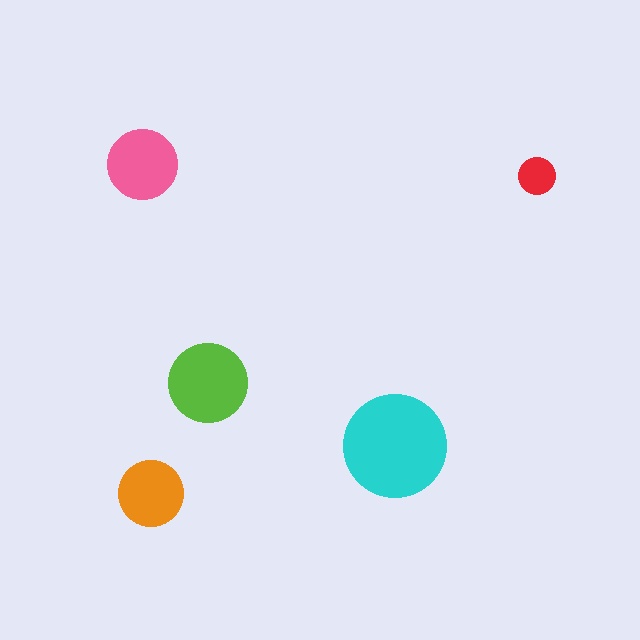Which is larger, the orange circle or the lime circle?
The lime one.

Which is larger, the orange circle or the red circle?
The orange one.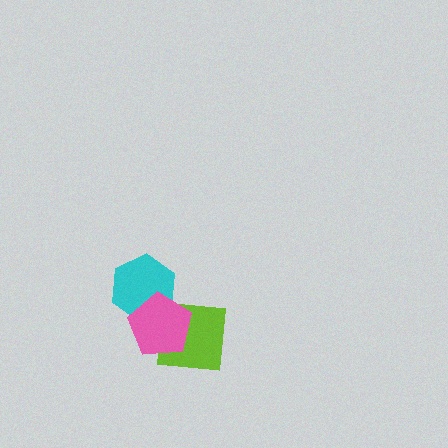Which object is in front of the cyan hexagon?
The pink pentagon is in front of the cyan hexagon.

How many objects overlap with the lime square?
1 object overlaps with the lime square.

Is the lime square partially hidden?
Yes, it is partially covered by another shape.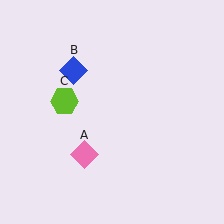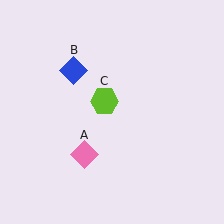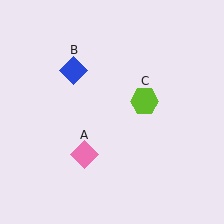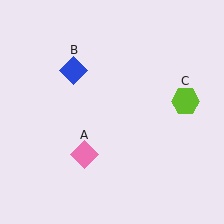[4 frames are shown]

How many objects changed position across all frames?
1 object changed position: lime hexagon (object C).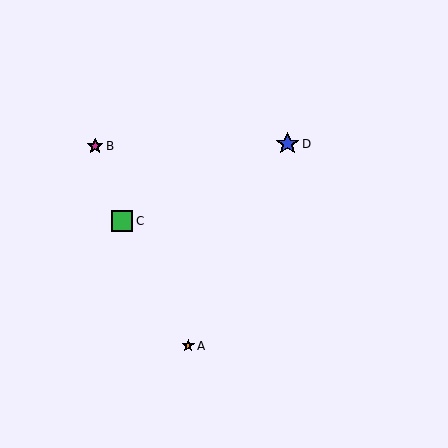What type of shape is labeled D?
Shape D is a blue star.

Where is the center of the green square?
The center of the green square is at (122, 220).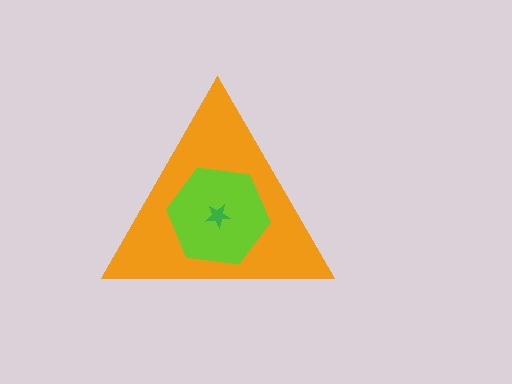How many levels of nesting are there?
3.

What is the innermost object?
The green star.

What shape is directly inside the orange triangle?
The lime hexagon.